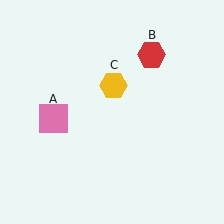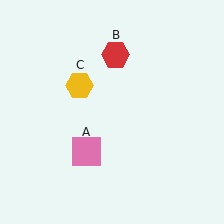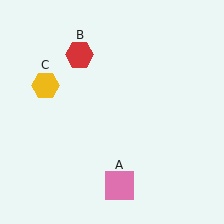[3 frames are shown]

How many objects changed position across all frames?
3 objects changed position: pink square (object A), red hexagon (object B), yellow hexagon (object C).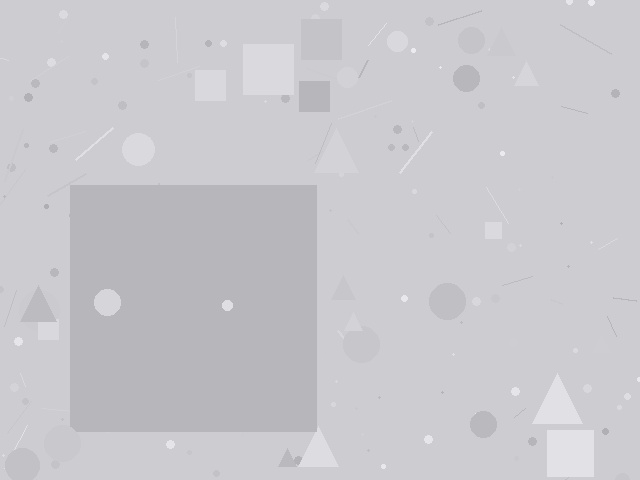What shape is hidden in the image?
A square is hidden in the image.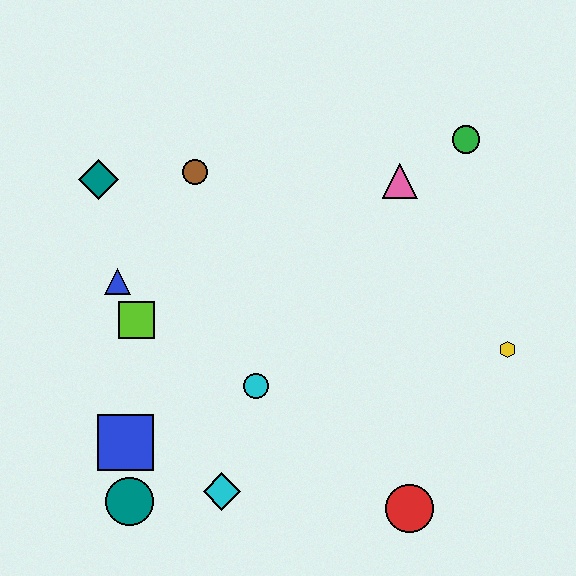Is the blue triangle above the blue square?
Yes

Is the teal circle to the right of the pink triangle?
No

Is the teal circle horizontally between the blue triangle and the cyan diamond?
Yes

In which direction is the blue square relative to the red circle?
The blue square is to the left of the red circle.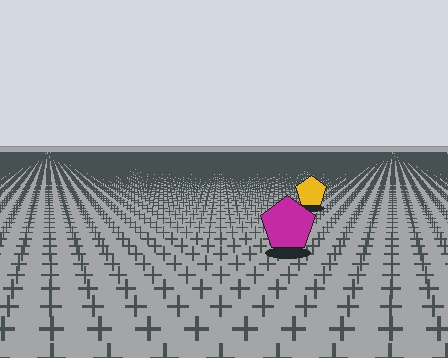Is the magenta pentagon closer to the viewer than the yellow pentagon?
Yes. The magenta pentagon is closer — you can tell from the texture gradient: the ground texture is coarser near it.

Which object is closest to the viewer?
The magenta pentagon is closest. The texture marks near it are larger and more spread out.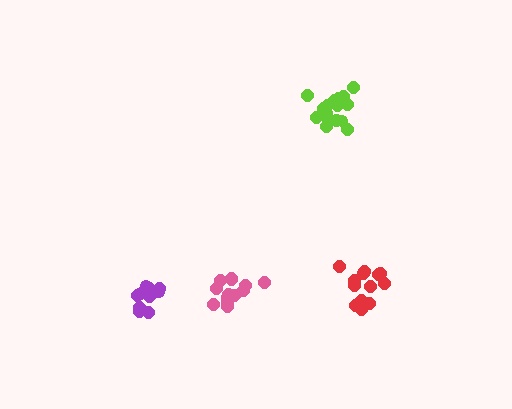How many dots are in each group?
Group 1: 13 dots, Group 2: 13 dots, Group 3: 11 dots, Group 4: 16 dots (53 total).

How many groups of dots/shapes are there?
There are 4 groups.